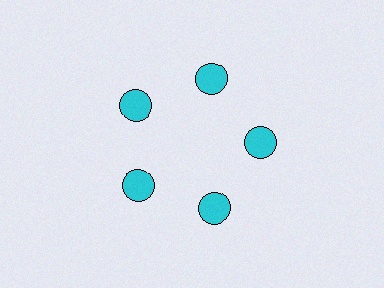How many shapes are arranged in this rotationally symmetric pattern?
There are 5 shapes, arranged in 5 groups of 1.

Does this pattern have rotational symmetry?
Yes, this pattern has 5-fold rotational symmetry. It looks the same after rotating 72 degrees around the center.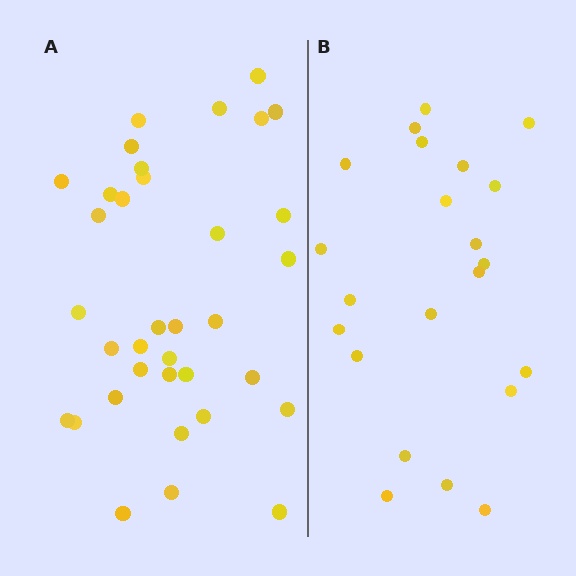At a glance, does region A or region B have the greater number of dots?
Region A (the left region) has more dots.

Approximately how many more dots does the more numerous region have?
Region A has approximately 15 more dots than region B.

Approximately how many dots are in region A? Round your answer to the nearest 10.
About 40 dots. (The exact count is 35, which rounds to 40.)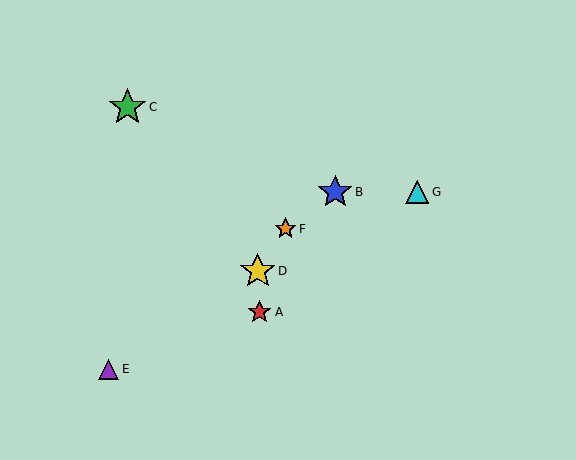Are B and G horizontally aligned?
Yes, both are at y≈192.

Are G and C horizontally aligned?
No, G is at y≈192 and C is at y≈107.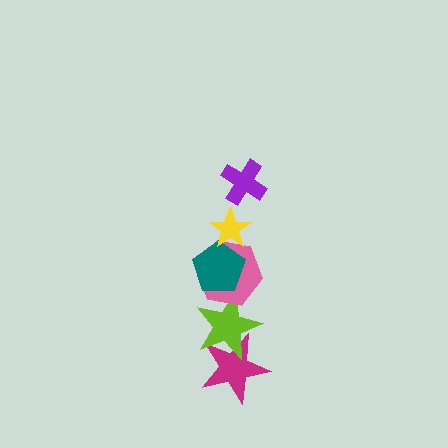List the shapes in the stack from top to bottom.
From top to bottom: the purple cross, the yellow star, the teal pentagon, the pink hexagon, the lime star, the magenta star.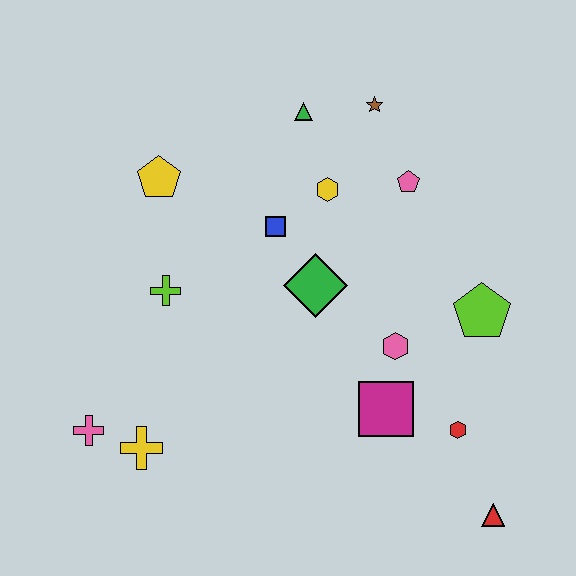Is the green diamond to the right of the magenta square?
No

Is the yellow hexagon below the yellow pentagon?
Yes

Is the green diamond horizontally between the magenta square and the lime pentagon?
No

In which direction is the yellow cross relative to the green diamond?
The yellow cross is to the left of the green diamond.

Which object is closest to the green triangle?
The brown star is closest to the green triangle.